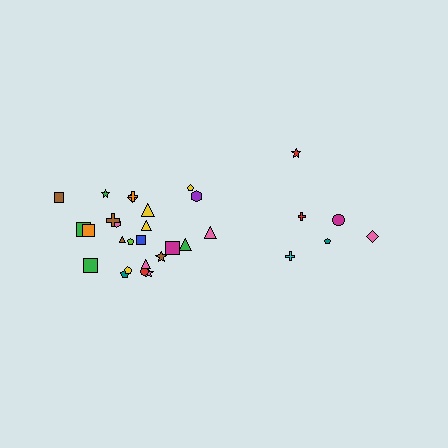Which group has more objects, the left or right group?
The left group.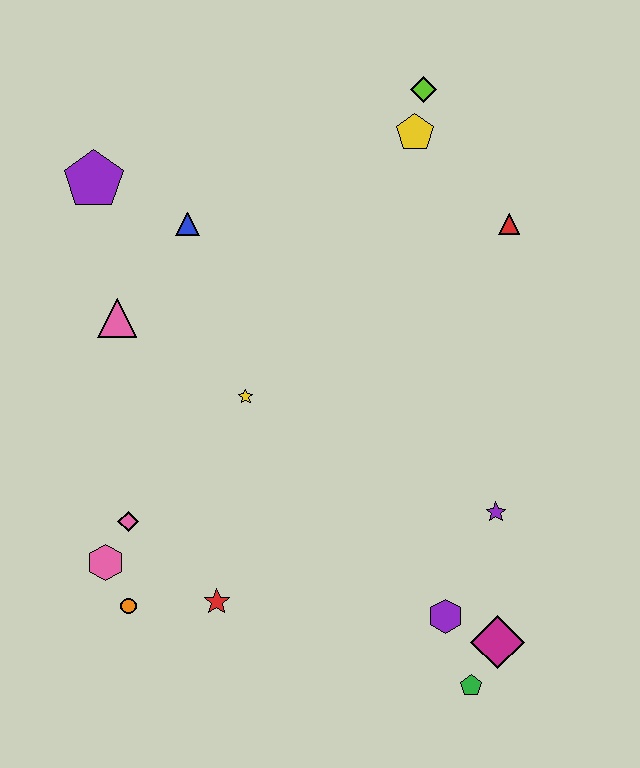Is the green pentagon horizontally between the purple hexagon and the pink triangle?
No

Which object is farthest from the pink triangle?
The green pentagon is farthest from the pink triangle.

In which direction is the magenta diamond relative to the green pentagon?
The magenta diamond is above the green pentagon.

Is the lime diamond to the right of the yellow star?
Yes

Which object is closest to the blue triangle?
The purple pentagon is closest to the blue triangle.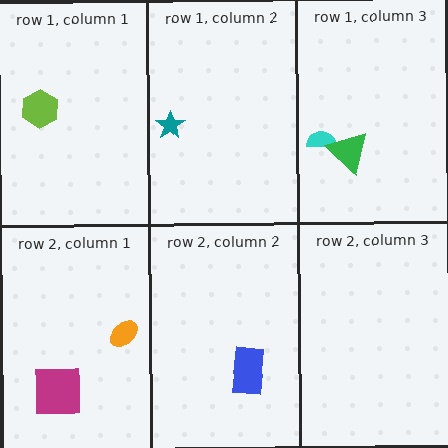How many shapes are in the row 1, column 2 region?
1.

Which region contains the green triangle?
The row 1, column 3 region.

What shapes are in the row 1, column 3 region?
The cyan semicircle, the green triangle.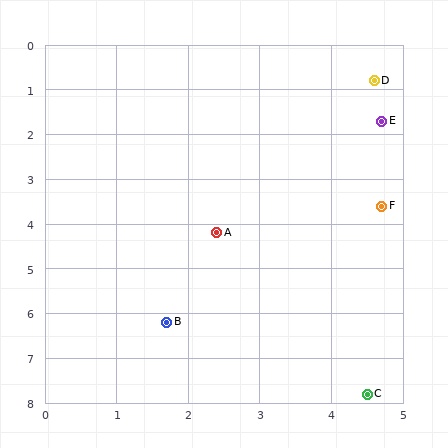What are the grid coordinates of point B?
Point B is at approximately (1.7, 6.2).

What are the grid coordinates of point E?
Point E is at approximately (4.7, 1.7).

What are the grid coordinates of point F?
Point F is at approximately (4.7, 3.6).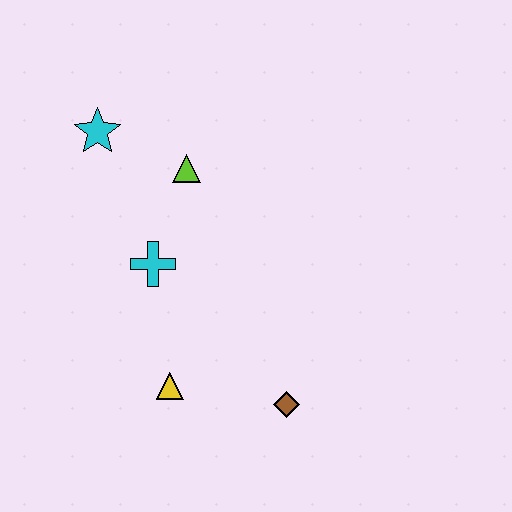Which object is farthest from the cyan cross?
The brown diamond is farthest from the cyan cross.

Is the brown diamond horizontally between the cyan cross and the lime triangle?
No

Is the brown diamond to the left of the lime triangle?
No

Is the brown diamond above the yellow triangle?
No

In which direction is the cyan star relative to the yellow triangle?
The cyan star is above the yellow triangle.